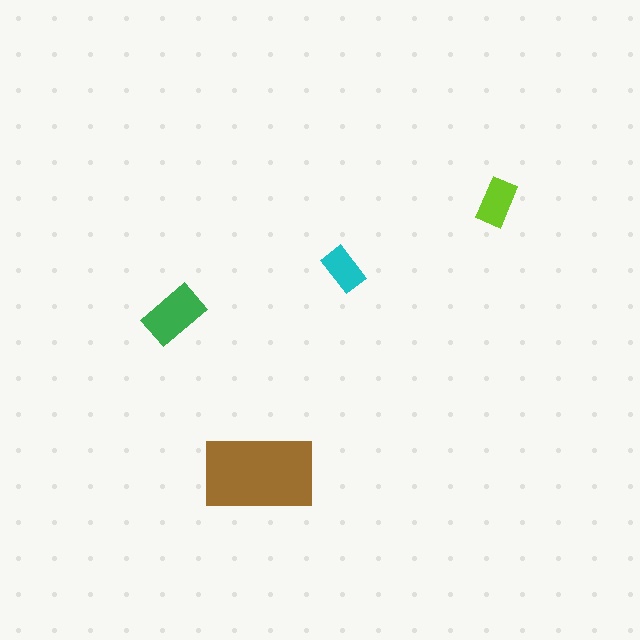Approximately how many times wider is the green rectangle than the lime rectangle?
About 1.5 times wider.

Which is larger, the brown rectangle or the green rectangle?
The brown one.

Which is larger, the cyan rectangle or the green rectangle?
The green one.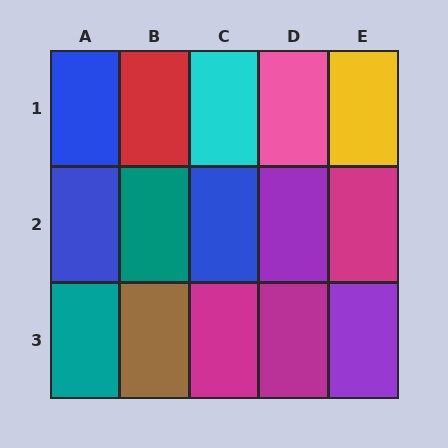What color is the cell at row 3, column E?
Purple.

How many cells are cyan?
1 cell is cyan.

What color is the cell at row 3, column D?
Magenta.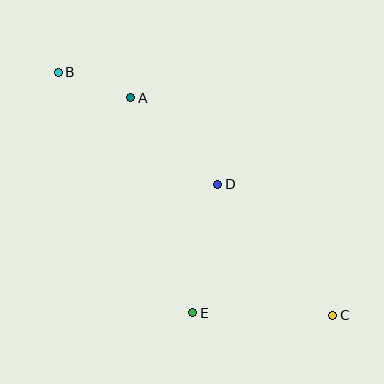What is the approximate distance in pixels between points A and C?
The distance between A and C is approximately 297 pixels.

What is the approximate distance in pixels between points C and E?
The distance between C and E is approximately 140 pixels.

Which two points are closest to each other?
Points A and B are closest to each other.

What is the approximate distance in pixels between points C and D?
The distance between C and D is approximately 175 pixels.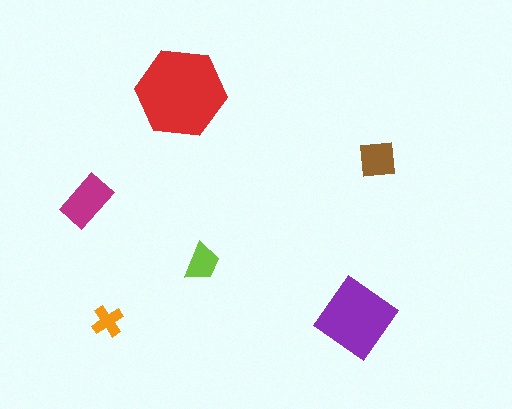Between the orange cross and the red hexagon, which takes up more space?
The red hexagon.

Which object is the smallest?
The orange cross.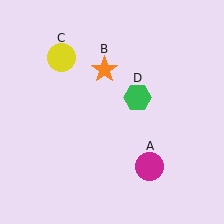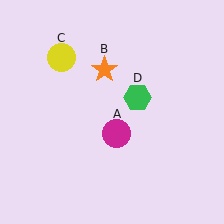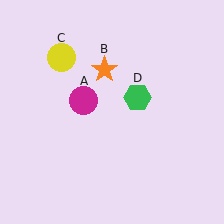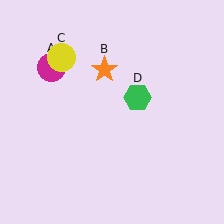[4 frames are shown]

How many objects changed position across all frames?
1 object changed position: magenta circle (object A).